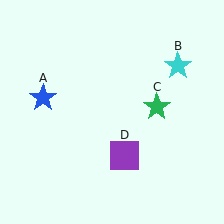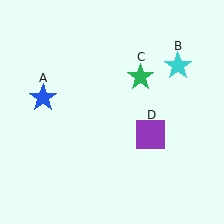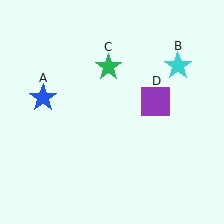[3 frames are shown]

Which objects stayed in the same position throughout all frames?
Blue star (object A) and cyan star (object B) remained stationary.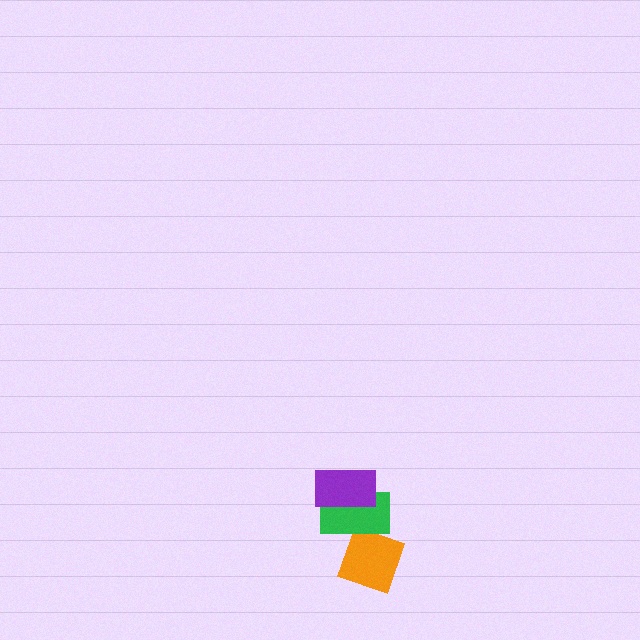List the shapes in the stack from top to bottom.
From top to bottom: the purple rectangle, the green rectangle, the orange diamond.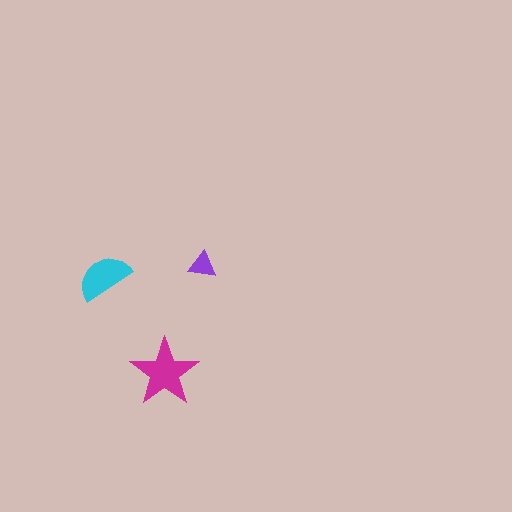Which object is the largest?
The magenta star.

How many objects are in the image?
There are 3 objects in the image.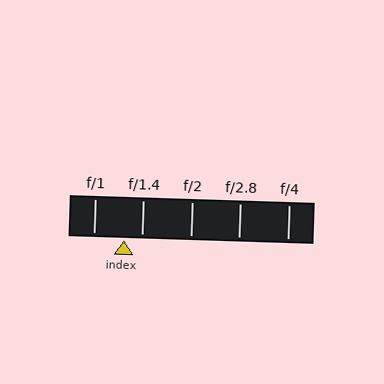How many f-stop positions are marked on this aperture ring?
There are 5 f-stop positions marked.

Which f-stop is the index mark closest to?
The index mark is closest to f/1.4.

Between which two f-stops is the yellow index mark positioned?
The index mark is between f/1 and f/1.4.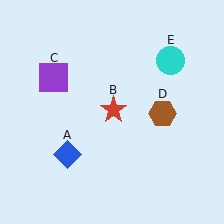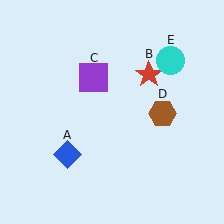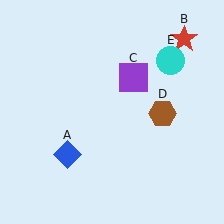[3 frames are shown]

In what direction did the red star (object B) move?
The red star (object B) moved up and to the right.